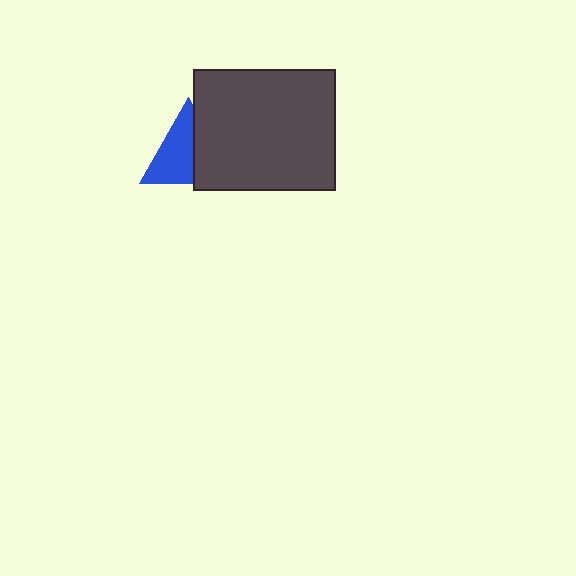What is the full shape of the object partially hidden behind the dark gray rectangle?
The partially hidden object is a blue triangle.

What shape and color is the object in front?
The object in front is a dark gray rectangle.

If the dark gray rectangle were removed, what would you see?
You would see the complete blue triangle.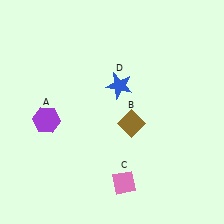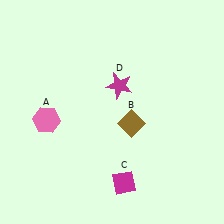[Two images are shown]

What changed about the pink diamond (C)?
In Image 1, C is pink. In Image 2, it changed to magenta.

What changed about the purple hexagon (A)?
In Image 1, A is purple. In Image 2, it changed to pink.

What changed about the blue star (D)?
In Image 1, D is blue. In Image 2, it changed to magenta.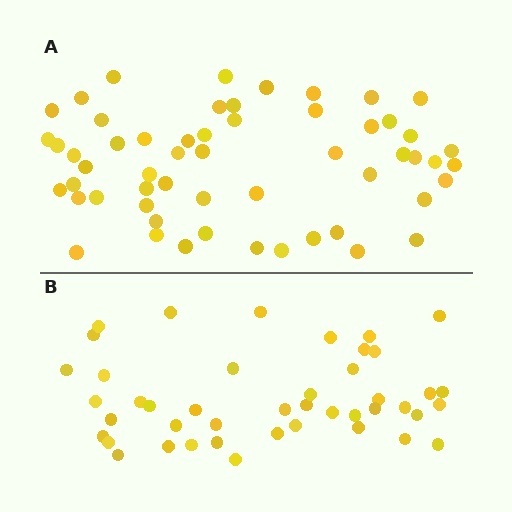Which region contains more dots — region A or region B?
Region A (the top region) has more dots.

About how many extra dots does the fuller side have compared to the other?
Region A has roughly 12 or so more dots than region B.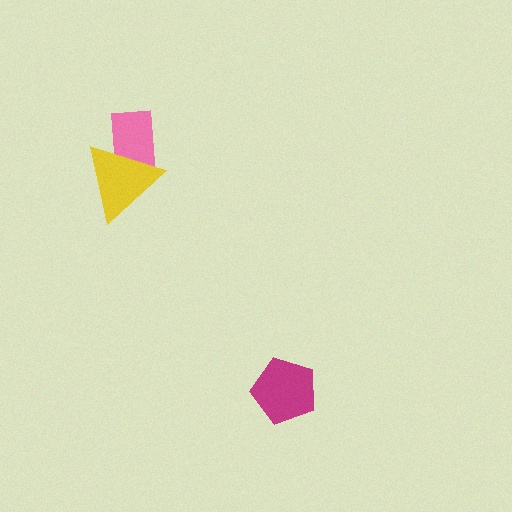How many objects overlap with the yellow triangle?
1 object overlaps with the yellow triangle.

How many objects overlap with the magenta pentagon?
0 objects overlap with the magenta pentagon.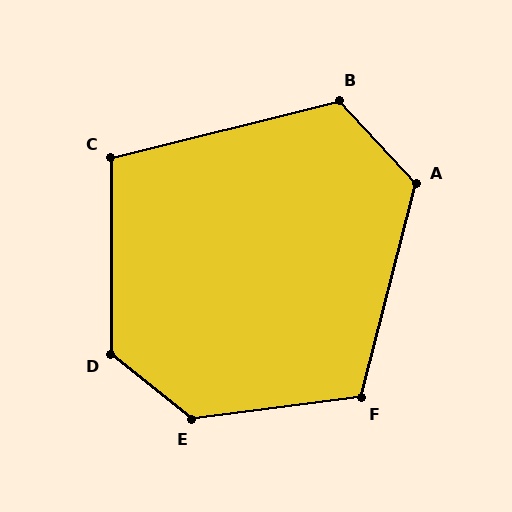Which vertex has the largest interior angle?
E, at approximately 134 degrees.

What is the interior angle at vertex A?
Approximately 123 degrees (obtuse).